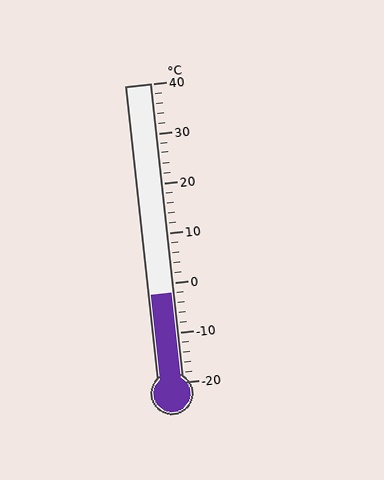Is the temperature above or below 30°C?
The temperature is below 30°C.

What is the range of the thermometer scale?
The thermometer scale ranges from -20°C to 40°C.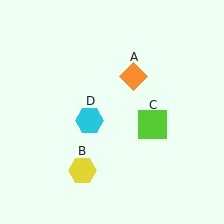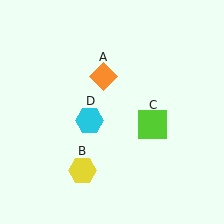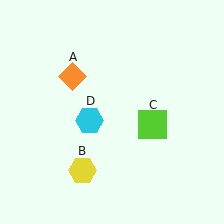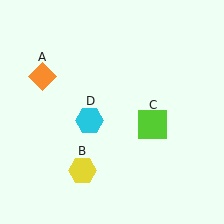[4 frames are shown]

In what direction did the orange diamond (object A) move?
The orange diamond (object A) moved left.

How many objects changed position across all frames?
1 object changed position: orange diamond (object A).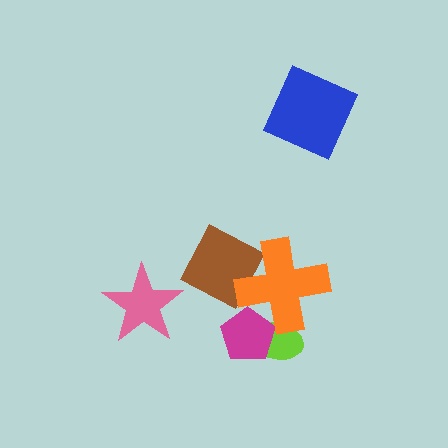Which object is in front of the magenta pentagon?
The orange cross is in front of the magenta pentagon.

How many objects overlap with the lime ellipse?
2 objects overlap with the lime ellipse.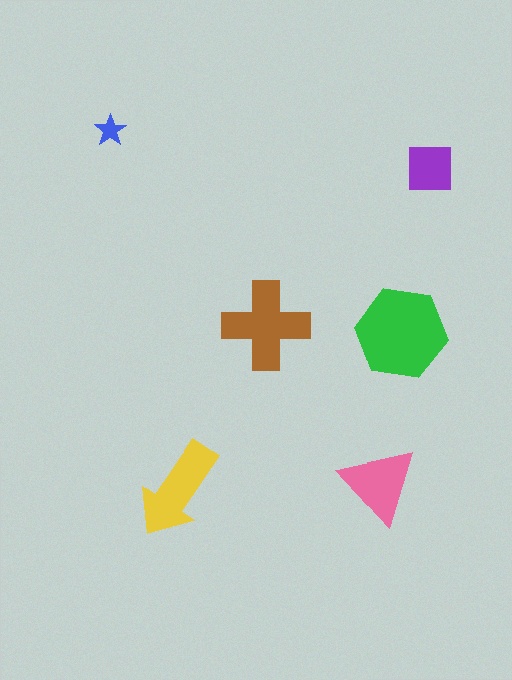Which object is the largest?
The green hexagon.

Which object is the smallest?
The blue star.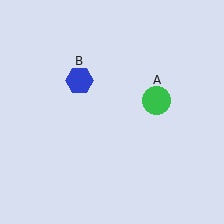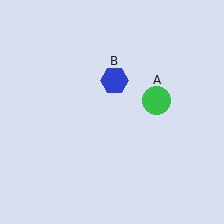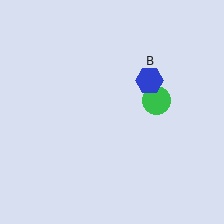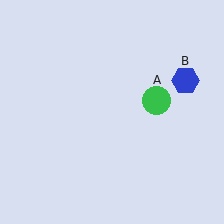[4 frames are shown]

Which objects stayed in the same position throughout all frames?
Green circle (object A) remained stationary.